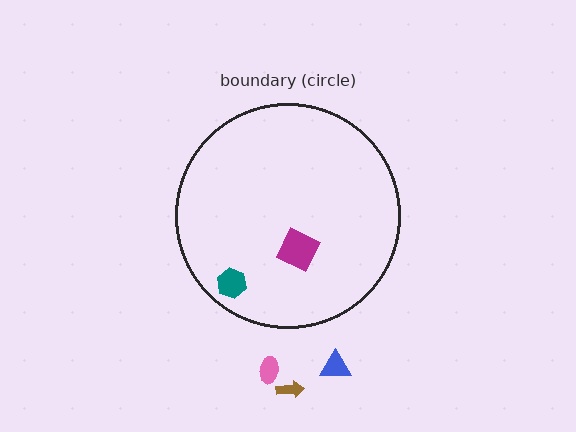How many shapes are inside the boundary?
2 inside, 3 outside.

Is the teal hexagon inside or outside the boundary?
Inside.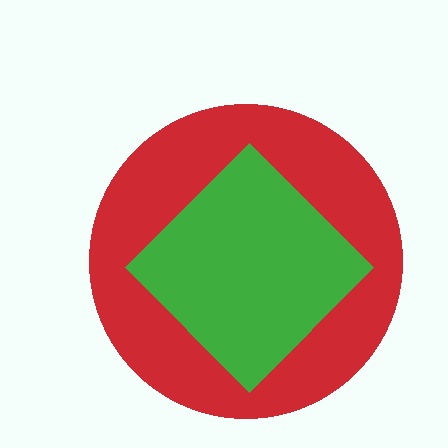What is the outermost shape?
The red circle.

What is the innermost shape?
The green diamond.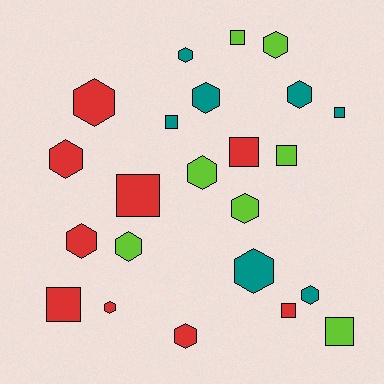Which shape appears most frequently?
Hexagon, with 14 objects.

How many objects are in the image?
There are 23 objects.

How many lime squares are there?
There are 3 lime squares.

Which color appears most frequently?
Red, with 9 objects.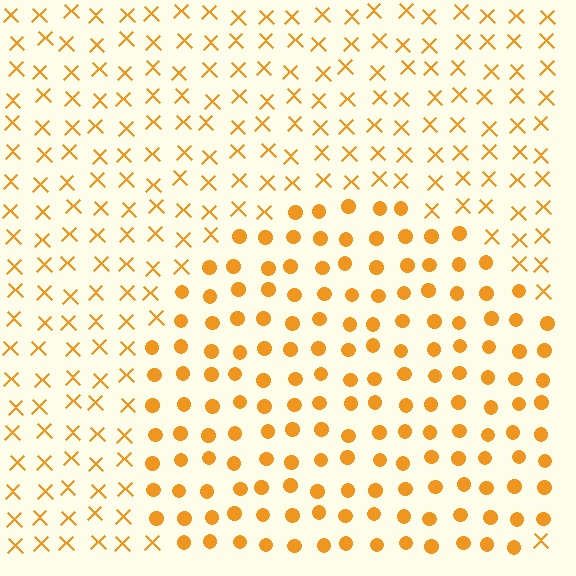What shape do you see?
I see a circle.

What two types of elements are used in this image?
The image uses circles inside the circle region and X marks outside it.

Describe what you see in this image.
The image is filled with small orange elements arranged in a uniform grid. A circle-shaped region contains circles, while the surrounding area contains X marks. The boundary is defined purely by the change in element shape.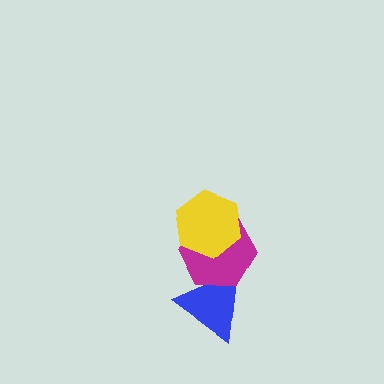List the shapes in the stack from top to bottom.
From top to bottom: the yellow hexagon, the magenta hexagon, the blue triangle.